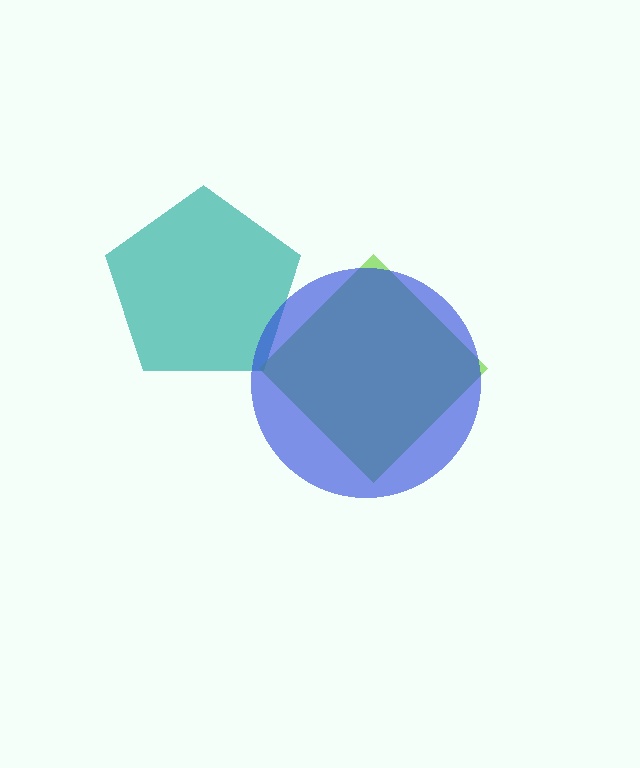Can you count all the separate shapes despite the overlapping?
Yes, there are 3 separate shapes.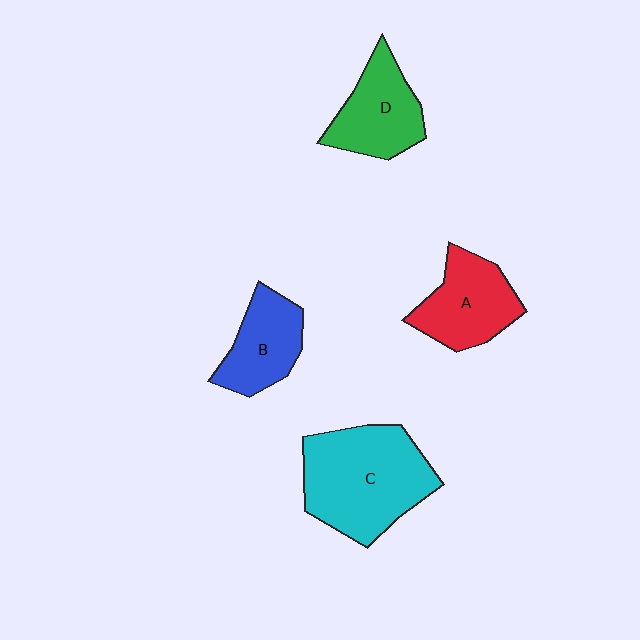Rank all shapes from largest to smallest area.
From largest to smallest: C (cyan), A (red), D (green), B (blue).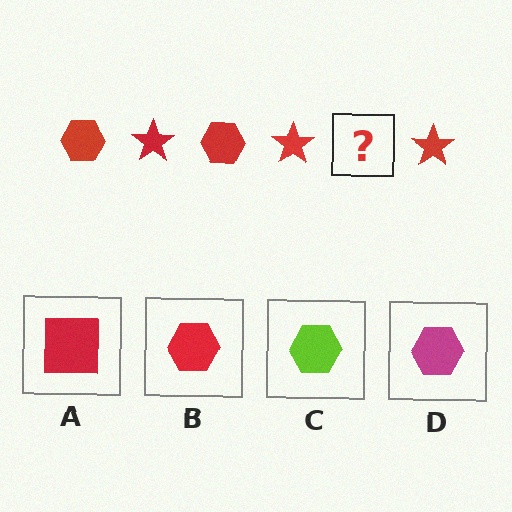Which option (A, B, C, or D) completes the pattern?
B.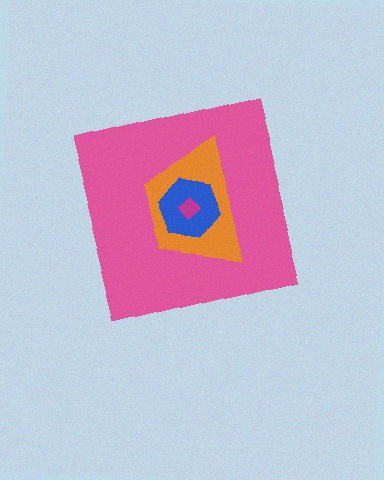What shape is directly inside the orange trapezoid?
The blue hexagon.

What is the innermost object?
The magenta diamond.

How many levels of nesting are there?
4.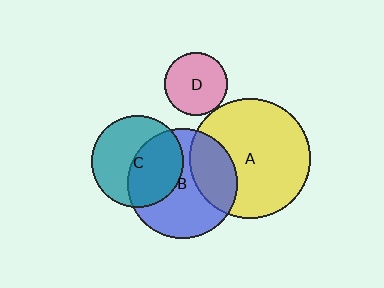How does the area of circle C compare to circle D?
Approximately 2.1 times.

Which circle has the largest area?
Circle A (yellow).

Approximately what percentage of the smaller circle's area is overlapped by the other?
Approximately 50%.